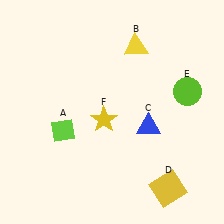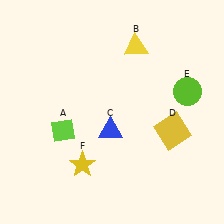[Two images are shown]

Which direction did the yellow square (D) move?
The yellow square (D) moved up.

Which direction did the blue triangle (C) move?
The blue triangle (C) moved left.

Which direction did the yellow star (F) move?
The yellow star (F) moved down.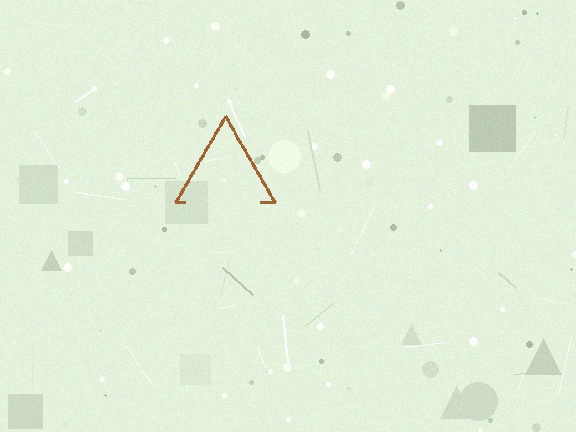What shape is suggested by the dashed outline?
The dashed outline suggests a triangle.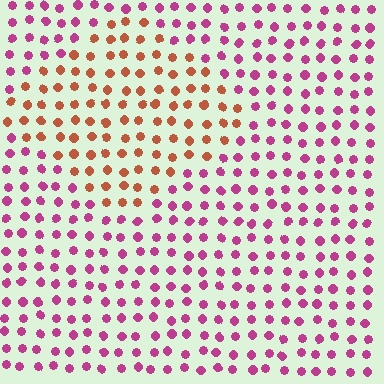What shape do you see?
I see a diamond.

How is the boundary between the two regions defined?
The boundary is defined purely by a slight shift in hue (about 53 degrees). Spacing, size, and orientation are identical on both sides.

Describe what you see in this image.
The image is filled with small magenta elements in a uniform arrangement. A diamond-shaped region is visible where the elements are tinted to a slightly different hue, forming a subtle color boundary.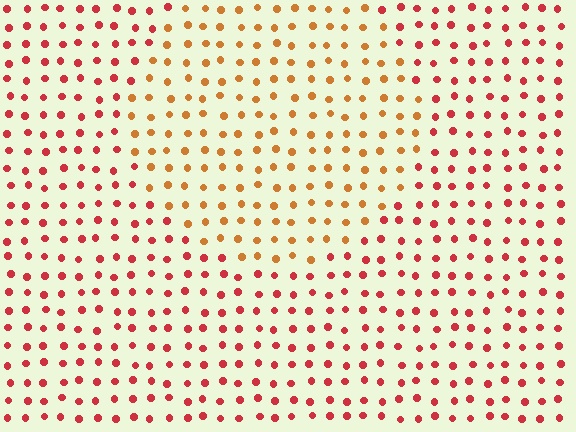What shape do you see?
I see a circle.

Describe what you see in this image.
The image is filled with small red elements in a uniform arrangement. A circle-shaped region is visible where the elements are tinted to a slightly different hue, forming a subtle color boundary.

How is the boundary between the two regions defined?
The boundary is defined purely by a slight shift in hue (about 34 degrees). Spacing, size, and orientation are identical on both sides.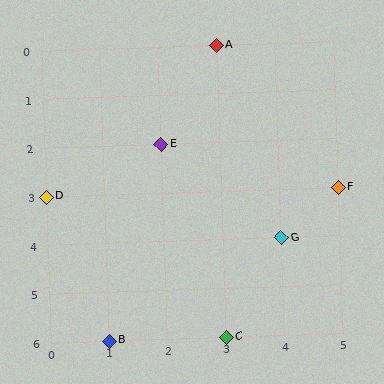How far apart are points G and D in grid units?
Points G and D are 4 columns and 1 row apart (about 4.1 grid units diagonally).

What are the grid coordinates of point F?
Point F is at grid coordinates (5, 3).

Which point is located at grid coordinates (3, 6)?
Point C is at (3, 6).